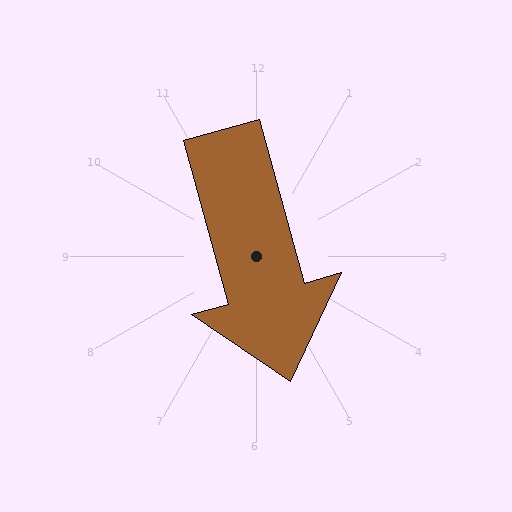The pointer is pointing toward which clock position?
Roughly 5 o'clock.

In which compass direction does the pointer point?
South.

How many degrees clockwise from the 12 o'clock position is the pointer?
Approximately 165 degrees.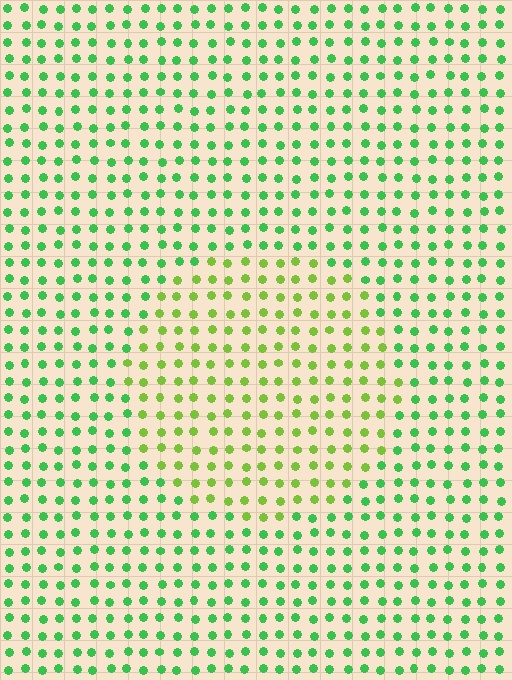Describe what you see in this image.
The image is filled with small green elements in a uniform arrangement. A circle-shaped region is visible where the elements are tinted to a slightly different hue, forming a subtle color boundary.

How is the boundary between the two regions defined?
The boundary is defined purely by a slight shift in hue (about 37 degrees). Spacing, size, and orientation are identical on both sides.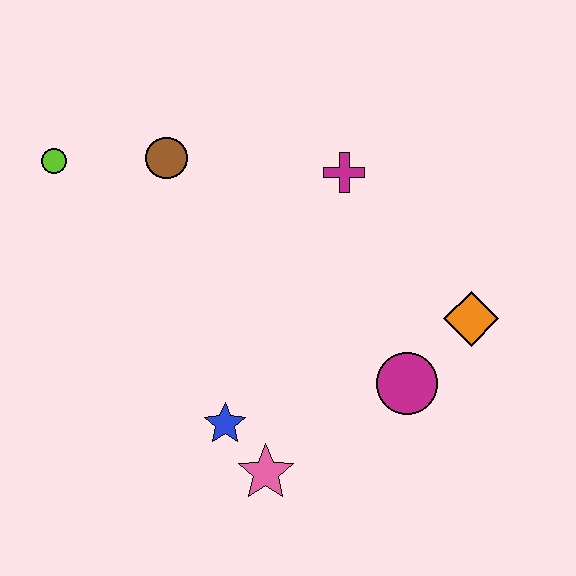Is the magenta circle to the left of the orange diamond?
Yes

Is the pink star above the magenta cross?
No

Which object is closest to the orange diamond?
The magenta circle is closest to the orange diamond.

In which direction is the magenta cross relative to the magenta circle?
The magenta cross is above the magenta circle.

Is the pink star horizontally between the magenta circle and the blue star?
Yes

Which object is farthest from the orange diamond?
The lime circle is farthest from the orange diamond.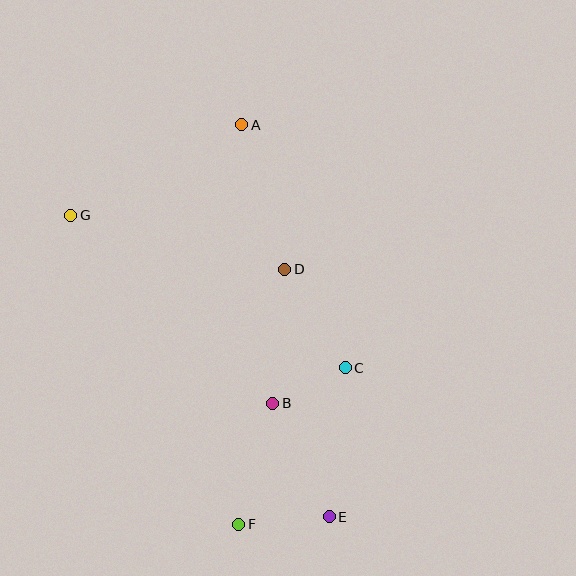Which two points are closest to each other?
Points B and C are closest to each other.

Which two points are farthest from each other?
Points A and E are farthest from each other.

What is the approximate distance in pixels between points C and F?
The distance between C and F is approximately 190 pixels.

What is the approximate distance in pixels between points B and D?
The distance between B and D is approximately 135 pixels.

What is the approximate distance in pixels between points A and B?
The distance between A and B is approximately 280 pixels.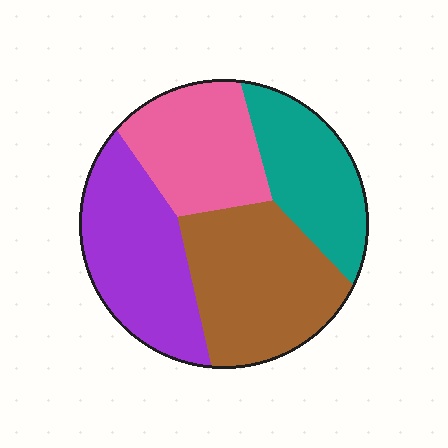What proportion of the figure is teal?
Teal covers 21% of the figure.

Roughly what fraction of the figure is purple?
Purple takes up about one quarter (1/4) of the figure.